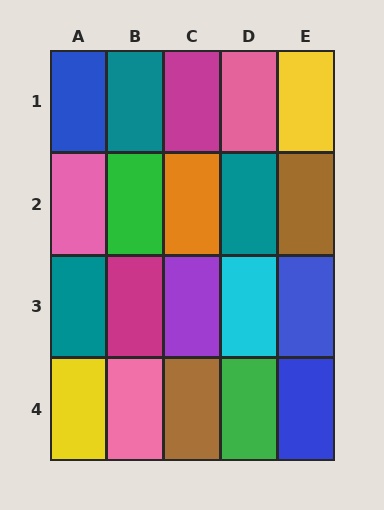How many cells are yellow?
2 cells are yellow.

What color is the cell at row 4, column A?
Yellow.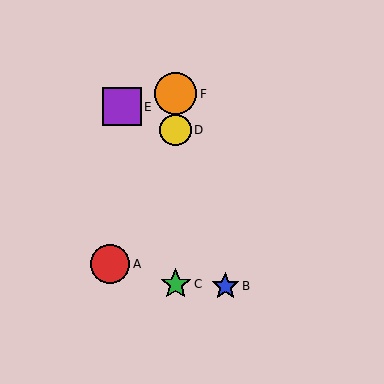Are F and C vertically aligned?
Yes, both are at x≈176.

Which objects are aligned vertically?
Objects C, D, F are aligned vertically.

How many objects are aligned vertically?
3 objects (C, D, F) are aligned vertically.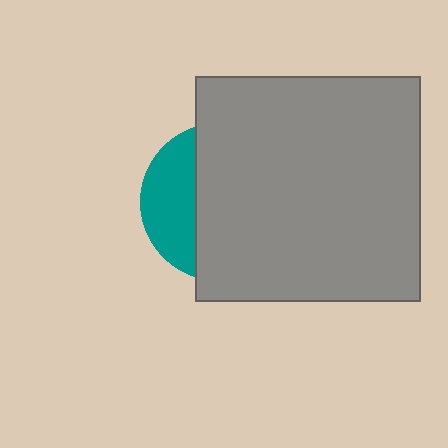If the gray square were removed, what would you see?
You would see the complete teal circle.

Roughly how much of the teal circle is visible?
A small part of it is visible (roughly 31%).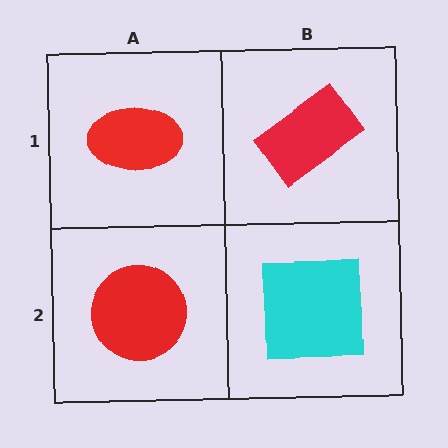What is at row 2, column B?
A cyan square.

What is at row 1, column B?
A red rectangle.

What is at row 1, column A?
A red ellipse.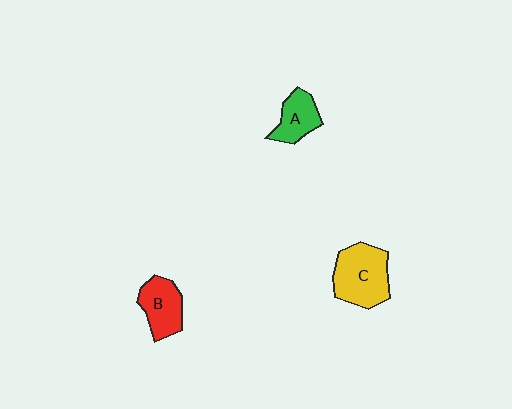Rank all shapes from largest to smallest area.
From largest to smallest: C (yellow), B (red), A (green).